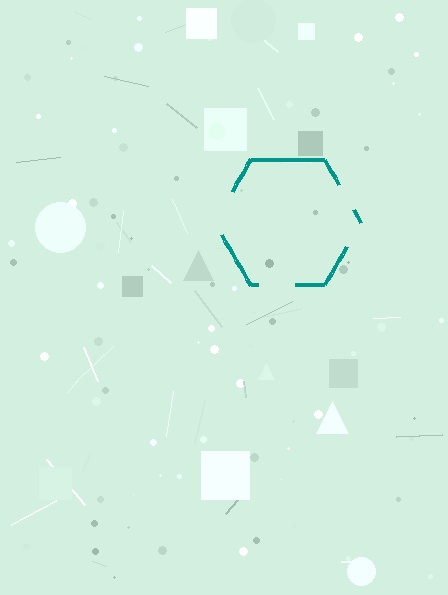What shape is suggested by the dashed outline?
The dashed outline suggests a hexagon.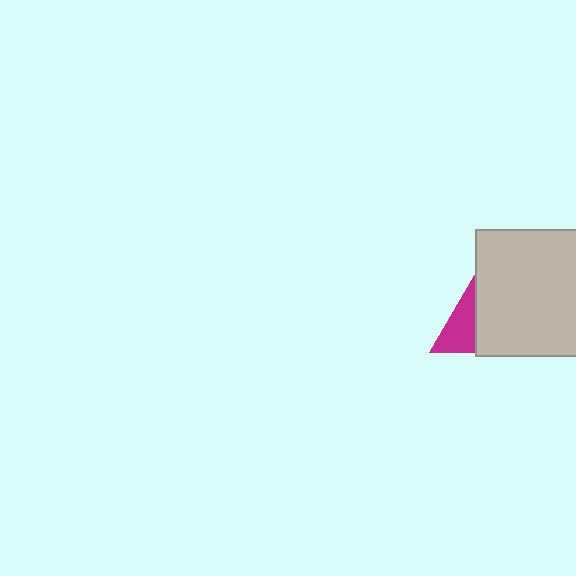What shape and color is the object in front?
The object in front is a light gray square.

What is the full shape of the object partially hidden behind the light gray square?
The partially hidden object is a magenta triangle.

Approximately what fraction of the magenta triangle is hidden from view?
Roughly 47% of the magenta triangle is hidden behind the light gray square.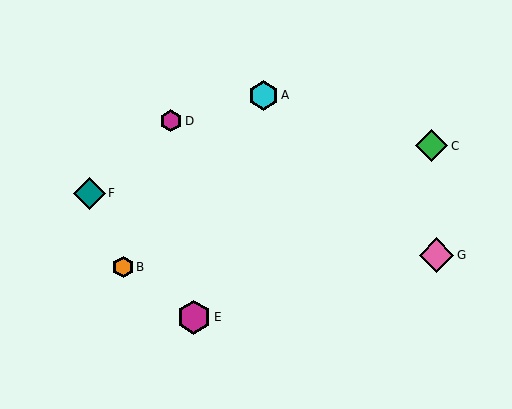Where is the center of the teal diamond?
The center of the teal diamond is at (89, 193).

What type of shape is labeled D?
Shape D is a magenta hexagon.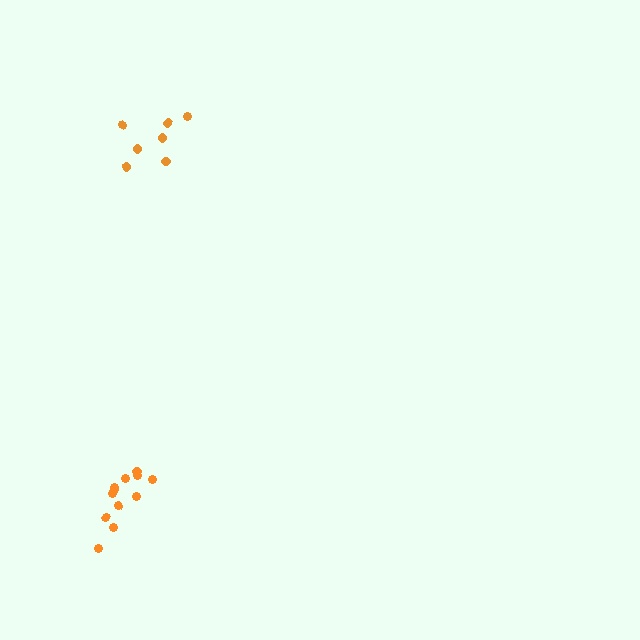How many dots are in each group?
Group 1: 12 dots, Group 2: 7 dots (19 total).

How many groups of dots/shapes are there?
There are 2 groups.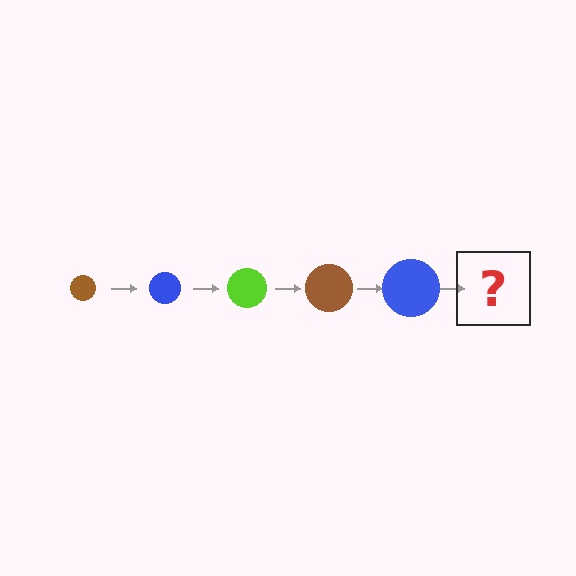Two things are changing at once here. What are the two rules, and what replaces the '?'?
The two rules are that the circle grows larger each step and the color cycles through brown, blue, and lime. The '?' should be a lime circle, larger than the previous one.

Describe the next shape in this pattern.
It should be a lime circle, larger than the previous one.